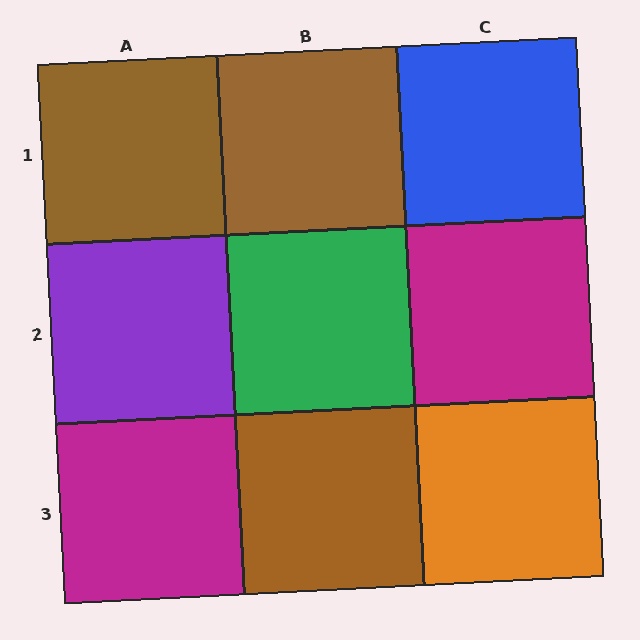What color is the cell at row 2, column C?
Magenta.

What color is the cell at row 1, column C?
Blue.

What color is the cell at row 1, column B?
Brown.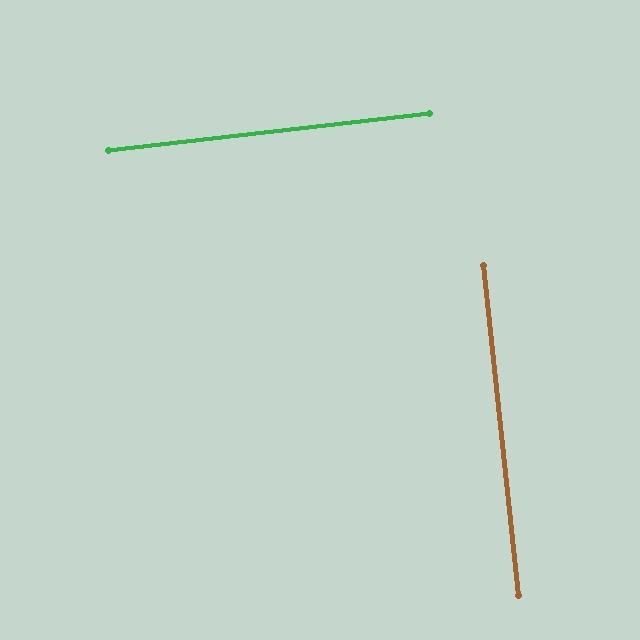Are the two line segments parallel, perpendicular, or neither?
Perpendicular — they meet at approximately 89°.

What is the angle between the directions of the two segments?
Approximately 89 degrees.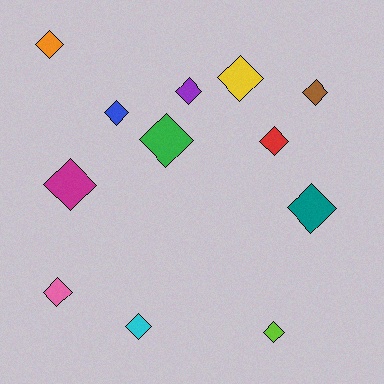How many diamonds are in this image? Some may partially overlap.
There are 12 diamonds.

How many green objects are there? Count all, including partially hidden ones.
There is 1 green object.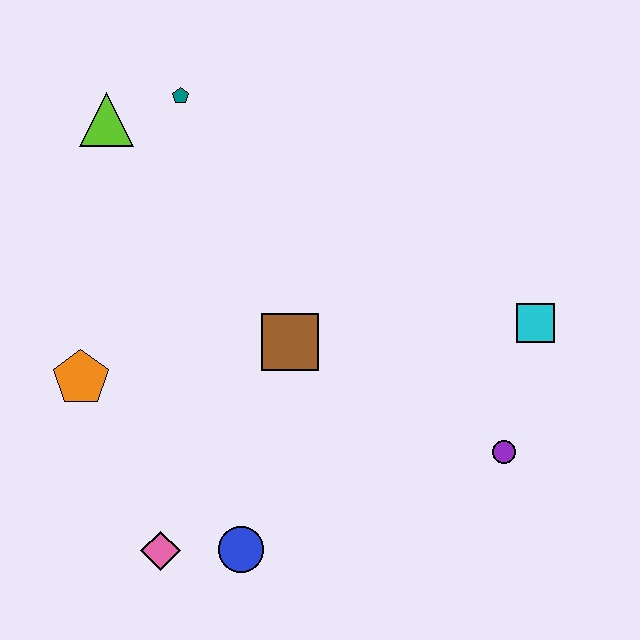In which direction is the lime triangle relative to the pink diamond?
The lime triangle is above the pink diamond.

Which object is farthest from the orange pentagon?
The cyan square is farthest from the orange pentagon.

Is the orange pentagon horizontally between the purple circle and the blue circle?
No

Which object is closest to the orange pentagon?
The pink diamond is closest to the orange pentagon.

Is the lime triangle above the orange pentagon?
Yes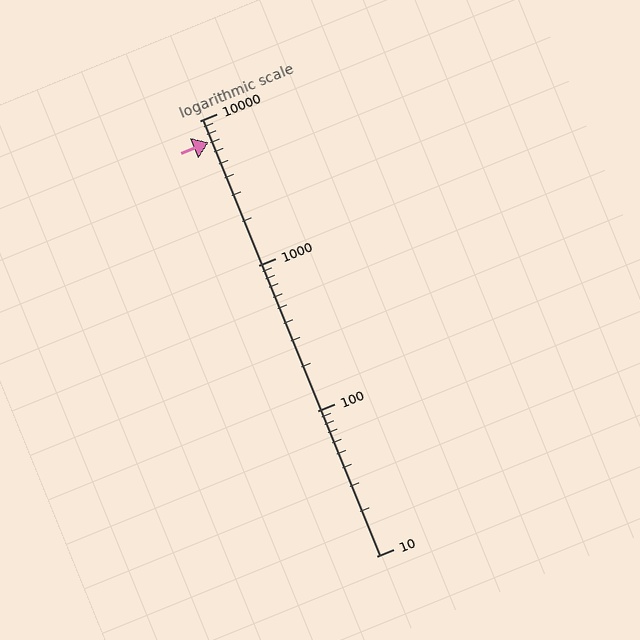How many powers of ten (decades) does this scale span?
The scale spans 3 decades, from 10 to 10000.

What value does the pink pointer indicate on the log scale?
The pointer indicates approximately 7100.